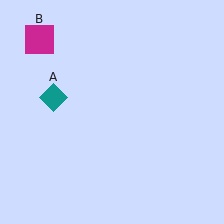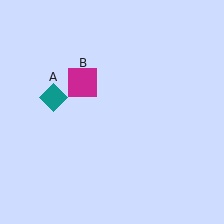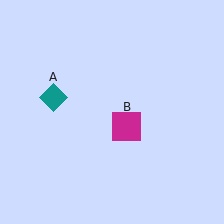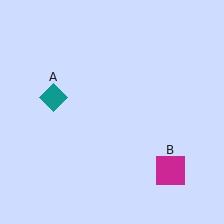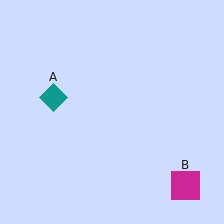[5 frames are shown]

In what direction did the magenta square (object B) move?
The magenta square (object B) moved down and to the right.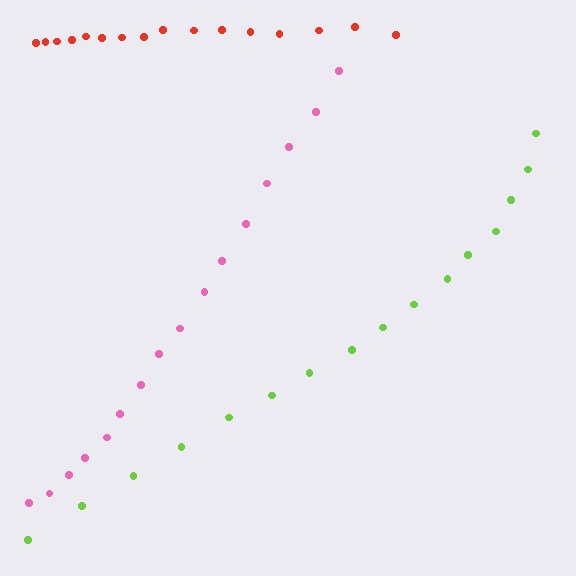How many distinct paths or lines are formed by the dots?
There are 3 distinct paths.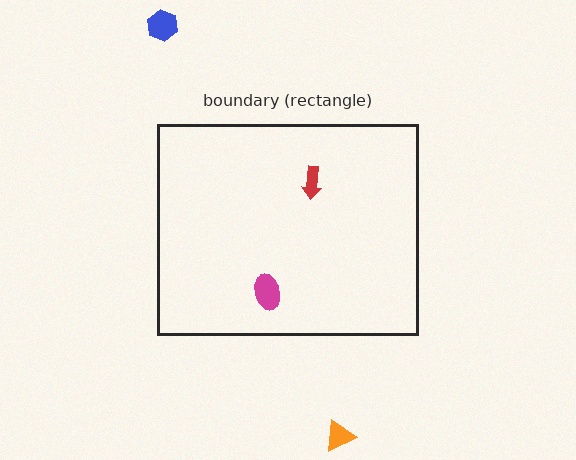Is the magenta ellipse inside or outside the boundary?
Inside.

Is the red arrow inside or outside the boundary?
Inside.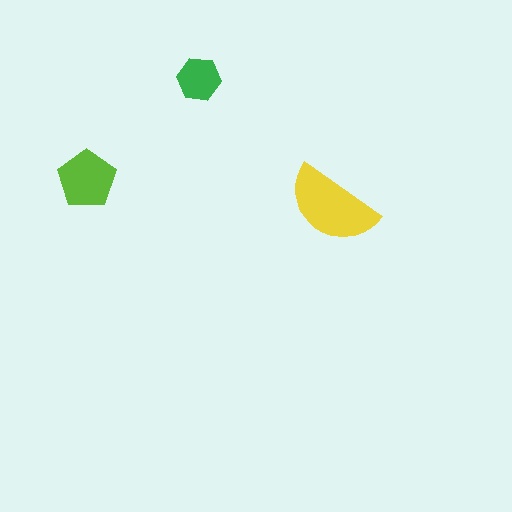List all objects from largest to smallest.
The yellow semicircle, the lime pentagon, the green hexagon.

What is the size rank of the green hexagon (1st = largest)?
3rd.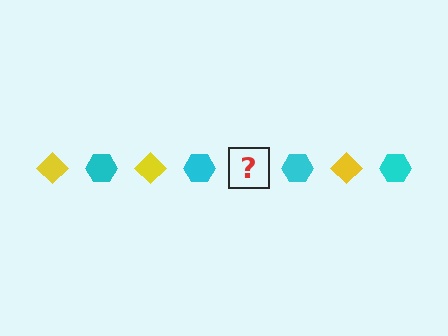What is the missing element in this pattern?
The missing element is a yellow diamond.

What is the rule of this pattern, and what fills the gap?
The rule is that the pattern alternates between yellow diamond and cyan hexagon. The gap should be filled with a yellow diamond.